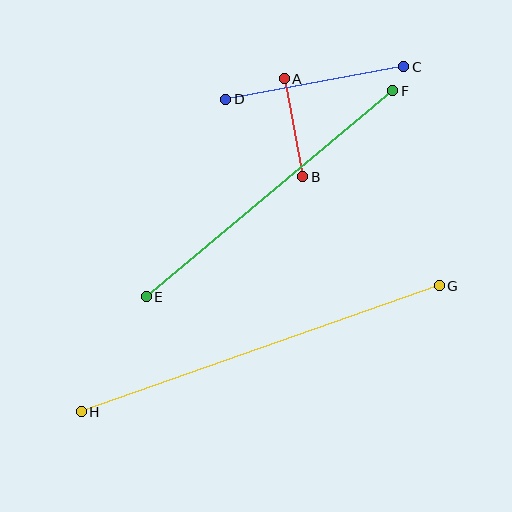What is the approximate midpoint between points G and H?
The midpoint is at approximately (260, 349) pixels.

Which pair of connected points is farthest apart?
Points G and H are farthest apart.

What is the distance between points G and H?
The distance is approximately 380 pixels.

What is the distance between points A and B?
The distance is approximately 100 pixels.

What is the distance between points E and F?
The distance is approximately 321 pixels.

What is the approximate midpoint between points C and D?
The midpoint is at approximately (315, 83) pixels.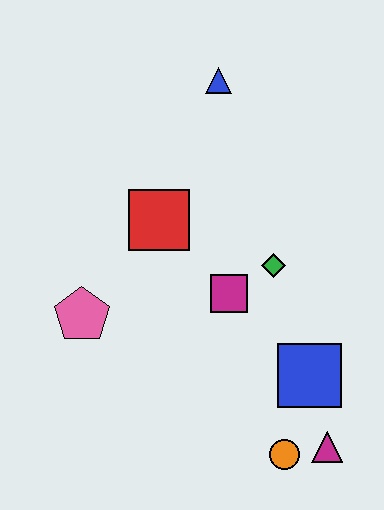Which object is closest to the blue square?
The magenta triangle is closest to the blue square.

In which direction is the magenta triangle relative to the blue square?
The magenta triangle is below the blue square.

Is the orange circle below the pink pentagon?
Yes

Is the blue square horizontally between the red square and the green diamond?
No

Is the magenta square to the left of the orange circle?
Yes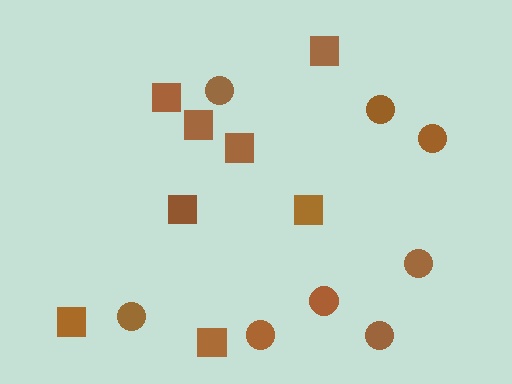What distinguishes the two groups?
There are 2 groups: one group of squares (8) and one group of circles (8).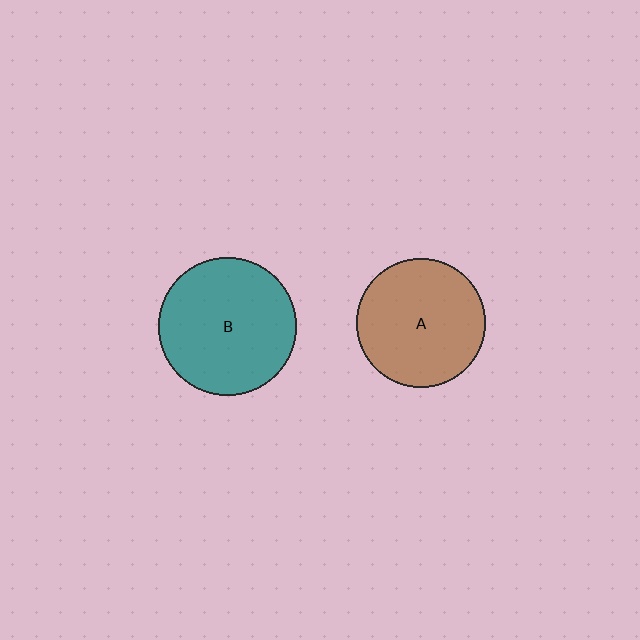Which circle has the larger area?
Circle B (teal).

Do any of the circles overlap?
No, none of the circles overlap.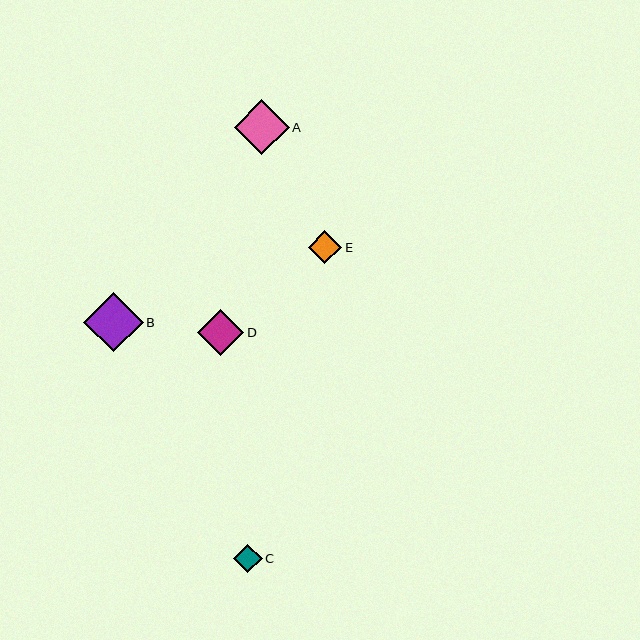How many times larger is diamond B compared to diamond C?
Diamond B is approximately 2.1 times the size of diamond C.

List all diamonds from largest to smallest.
From largest to smallest: B, A, D, E, C.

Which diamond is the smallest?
Diamond C is the smallest with a size of approximately 29 pixels.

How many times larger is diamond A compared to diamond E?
Diamond A is approximately 1.6 times the size of diamond E.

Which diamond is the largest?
Diamond B is the largest with a size of approximately 59 pixels.